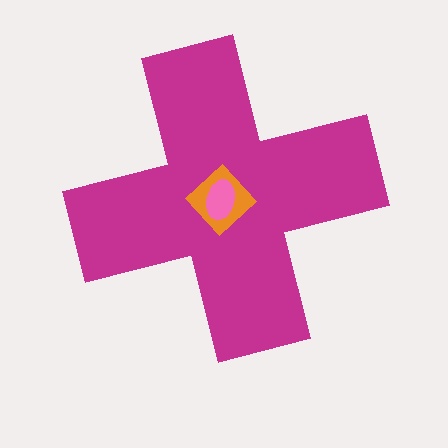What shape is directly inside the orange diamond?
The pink ellipse.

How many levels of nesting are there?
3.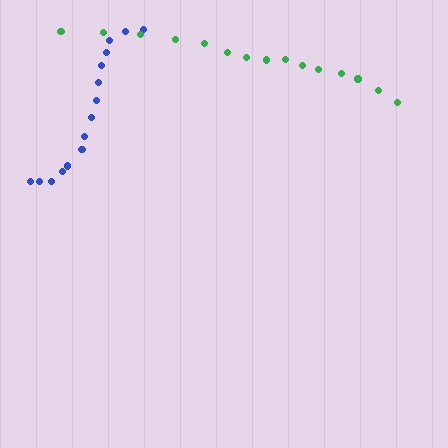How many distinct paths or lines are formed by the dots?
There are 2 distinct paths.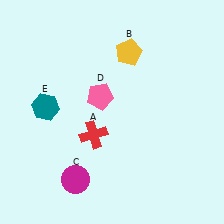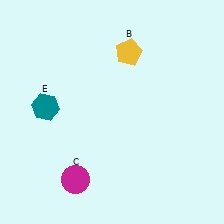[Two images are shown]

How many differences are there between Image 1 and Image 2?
There are 2 differences between the two images.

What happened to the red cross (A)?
The red cross (A) was removed in Image 2. It was in the bottom-left area of Image 1.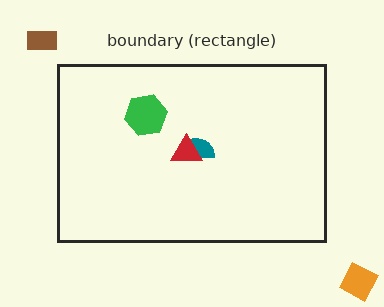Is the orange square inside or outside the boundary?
Outside.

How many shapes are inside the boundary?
3 inside, 2 outside.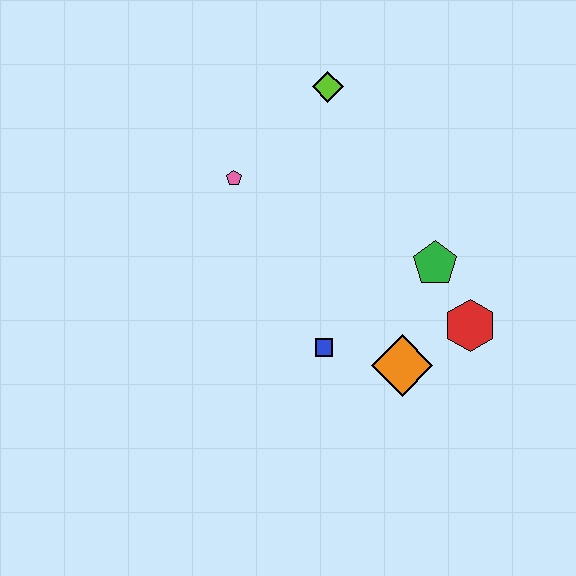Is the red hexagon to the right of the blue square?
Yes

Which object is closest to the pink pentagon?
The lime diamond is closest to the pink pentagon.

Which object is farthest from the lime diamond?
The orange diamond is farthest from the lime diamond.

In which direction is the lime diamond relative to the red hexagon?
The lime diamond is above the red hexagon.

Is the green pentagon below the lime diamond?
Yes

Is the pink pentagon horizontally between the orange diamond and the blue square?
No